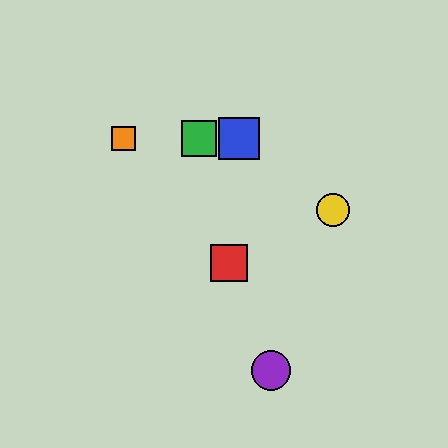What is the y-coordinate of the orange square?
The orange square is at y≈138.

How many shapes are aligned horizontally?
3 shapes (the blue square, the green square, the orange square) are aligned horizontally.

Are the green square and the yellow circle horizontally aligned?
No, the green square is at y≈138 and the yellow circle is at y≈210.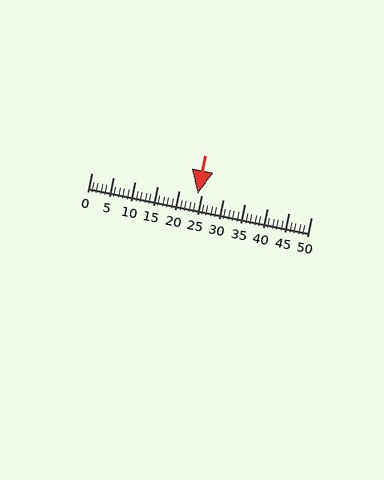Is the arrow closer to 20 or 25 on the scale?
The arrow is closer to 25.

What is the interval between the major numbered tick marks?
The major tick marks are spaced 5 units apart.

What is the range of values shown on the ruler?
The ruler shows values from 0 to 50.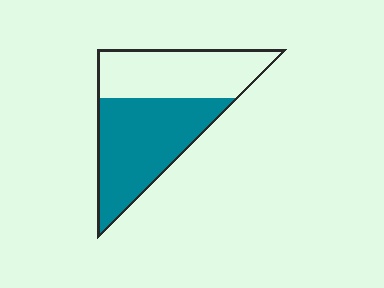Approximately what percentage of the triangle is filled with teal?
Approximately 55%.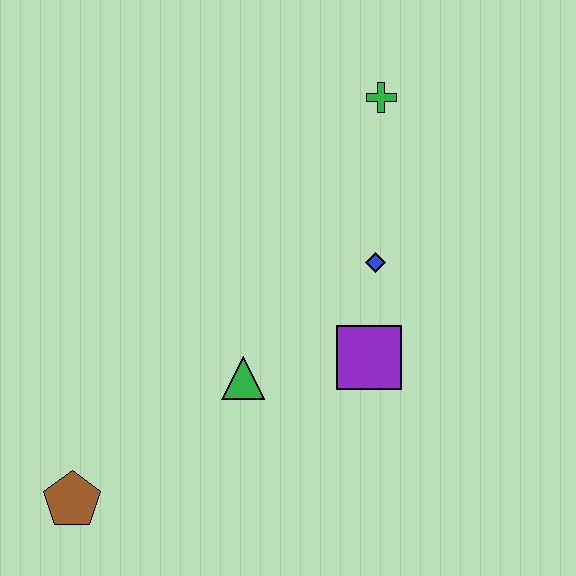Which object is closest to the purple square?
The blue diamond is closest to the purple square.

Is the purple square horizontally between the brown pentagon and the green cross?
Yes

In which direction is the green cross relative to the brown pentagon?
The green cross is above the brown pentagon.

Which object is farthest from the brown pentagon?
The green cross is farthest from the brown pentagon.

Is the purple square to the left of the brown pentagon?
No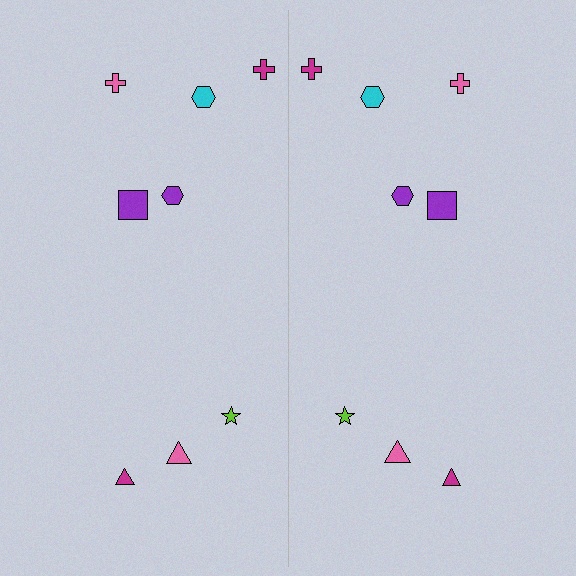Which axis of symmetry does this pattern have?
The pattern has a vertical axis of symmetry running through the center of the image.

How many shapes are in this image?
There are 16 shapes in this image.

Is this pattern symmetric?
Yes, this pattern has bilateral (reflection) symmetry.